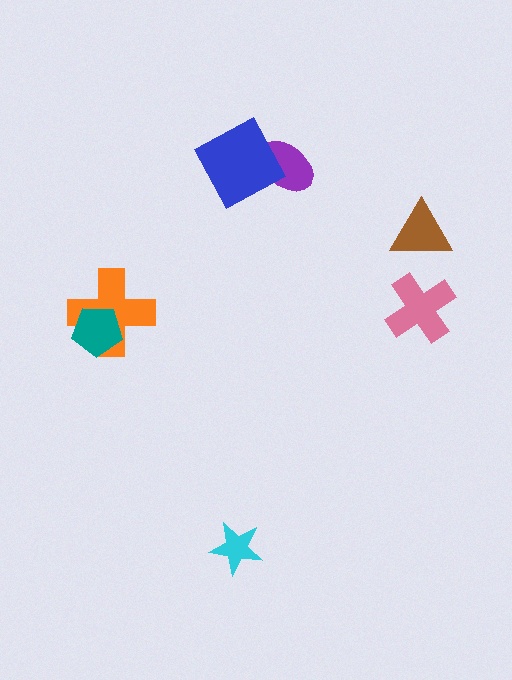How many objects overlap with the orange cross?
1 object overlaps with the orange cross.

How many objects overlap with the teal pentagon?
1 object overlaps with the teal pentagon.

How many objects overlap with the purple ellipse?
1 object overlaps with the purple ellipse.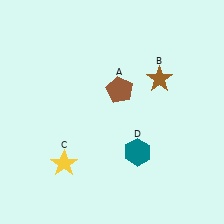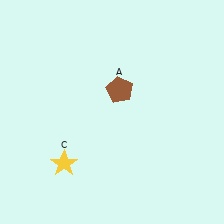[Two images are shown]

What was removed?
The teal hexagon (D), the brown star (B) were removed in Image 2.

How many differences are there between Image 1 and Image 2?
There are 2 differences between the two images.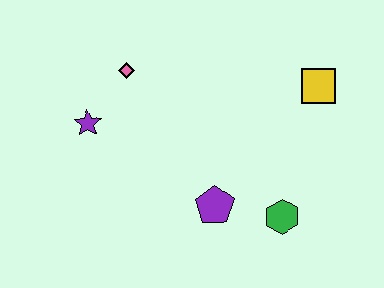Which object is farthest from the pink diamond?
The green hexagon is farthest from the pink diamond.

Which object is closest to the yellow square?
The green hexagon is closest to the yellow square.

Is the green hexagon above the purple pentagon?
No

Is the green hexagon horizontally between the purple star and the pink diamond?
No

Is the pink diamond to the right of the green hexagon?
No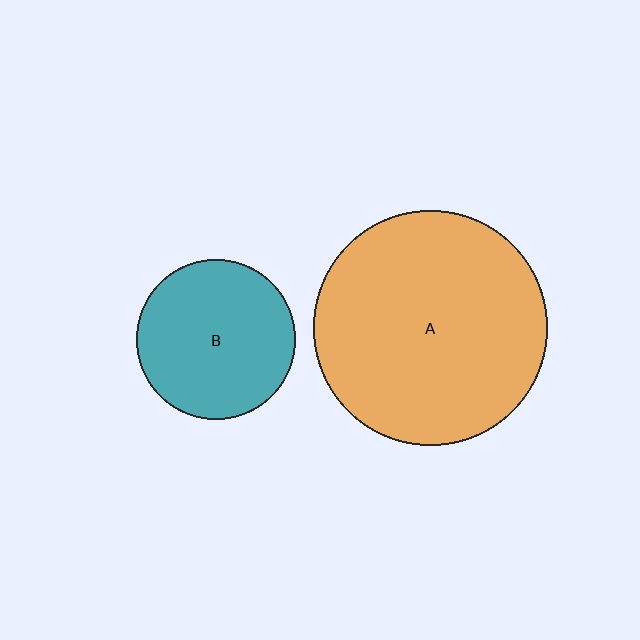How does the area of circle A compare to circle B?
Approximately 2.2 times.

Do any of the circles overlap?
No, none of the circles overlap.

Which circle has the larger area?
Circle A (orange).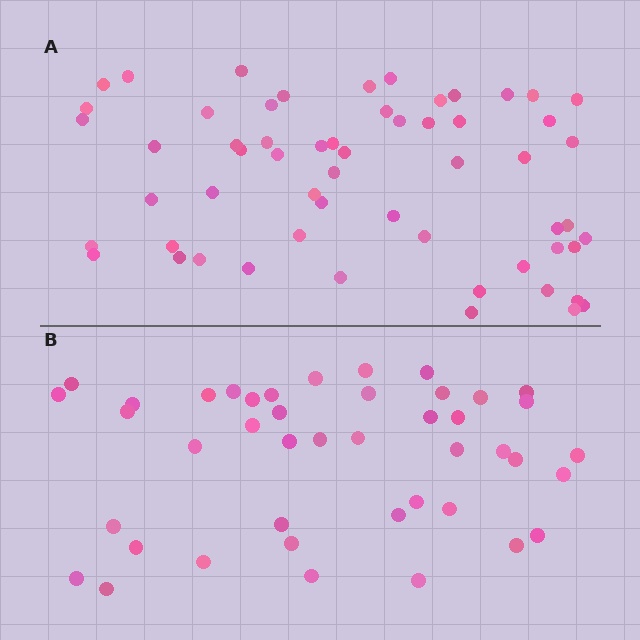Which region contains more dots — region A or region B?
Region A (the top region) has more dots.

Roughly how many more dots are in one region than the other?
Region A has approximately 15 more dots than region B.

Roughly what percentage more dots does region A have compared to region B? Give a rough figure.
About 35% more.